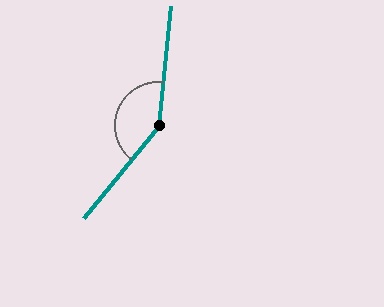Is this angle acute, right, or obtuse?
It is obtuse.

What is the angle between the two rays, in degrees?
Approximately 147 degrees.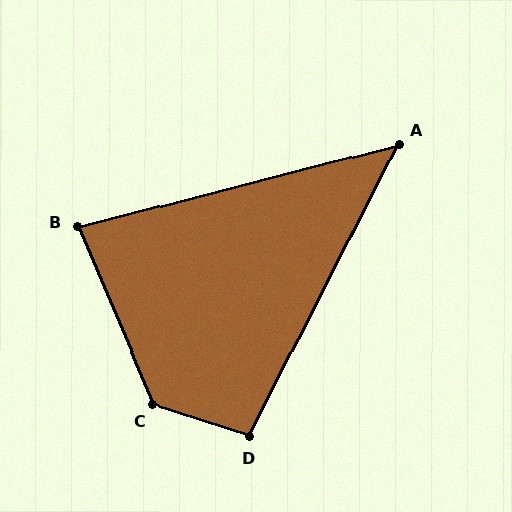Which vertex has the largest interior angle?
C, at approximately 131 degrees.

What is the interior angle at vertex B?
Approximately 81 degrees (acute).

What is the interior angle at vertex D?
Approximately 99 degrees (obtuse).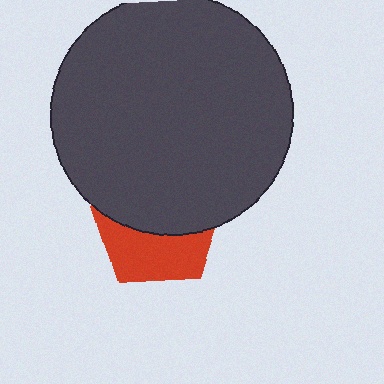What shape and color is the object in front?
The object in front is a dark gray circle.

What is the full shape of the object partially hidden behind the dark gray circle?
The partially hidden object is a red pentagon.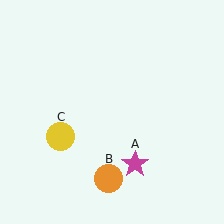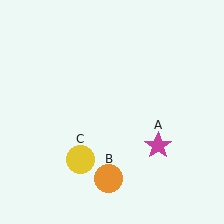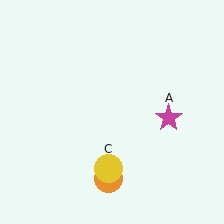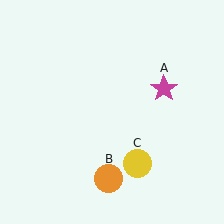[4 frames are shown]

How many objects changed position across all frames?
2 objects changed position: magenta star (object A), yellow circle (object C).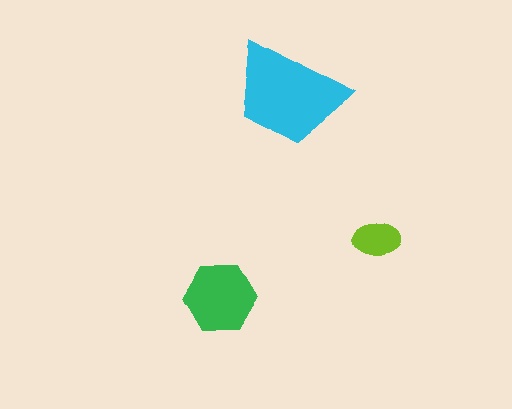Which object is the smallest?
The lime ellipse.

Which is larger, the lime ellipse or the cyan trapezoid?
The cyan trapezoid.